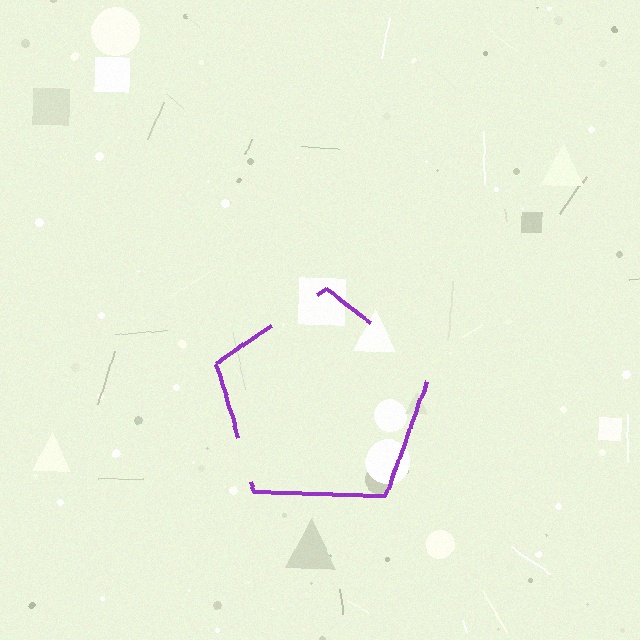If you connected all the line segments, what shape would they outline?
They would outline a pentagon.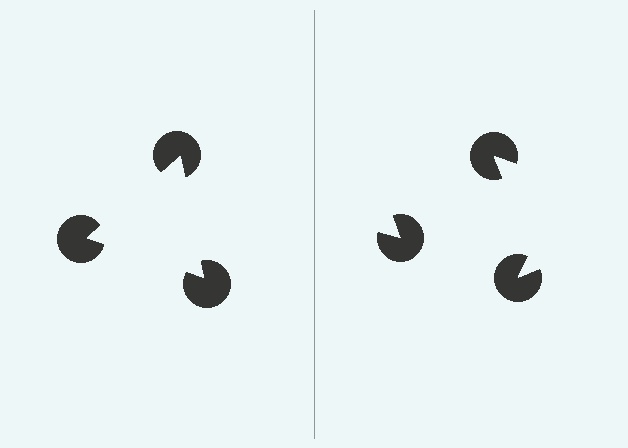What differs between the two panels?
The pac-man discs are positioned identically on both sides; only the wedge orientations differ. On the left they align to a triangle; on the right they are misaligned.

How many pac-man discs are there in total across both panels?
6 — 3 on each side.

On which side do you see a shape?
An illusory triangle appears on the left side. On the right side the wedge cuts are rotated, so no coherent shape forms.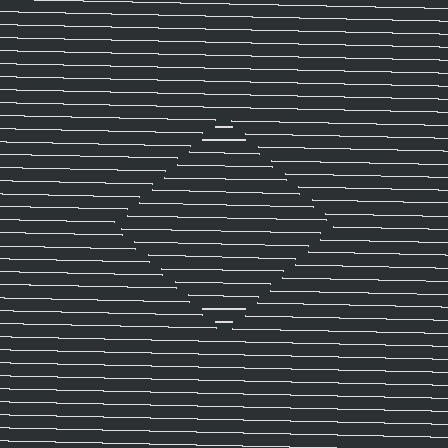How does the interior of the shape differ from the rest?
The interior of the shape contains the same grating, shifted by half a period — the contour is defined by the phase discontinuity where line-ends from the inner and outer gratings abut.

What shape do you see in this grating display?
An illusory square. The interior of the shape contains the same grating, shifted by half a period — the contour is defined by the phase discontinuity where line-ends from the inner and outer gratings abut.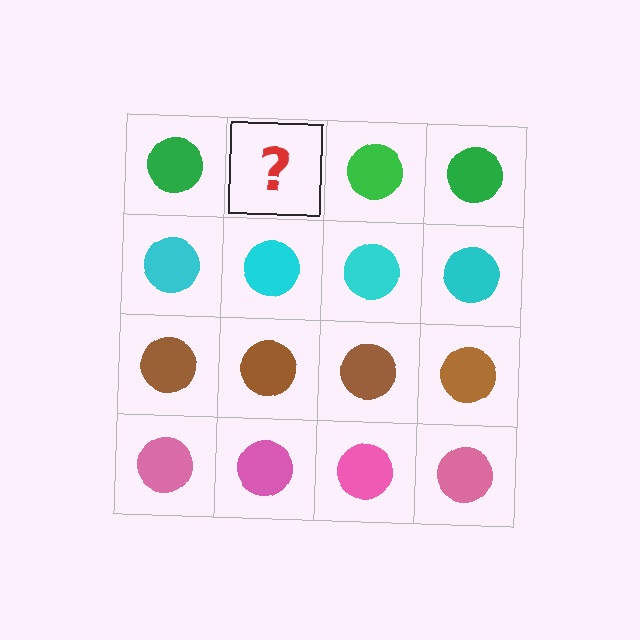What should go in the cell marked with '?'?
The missing cell should contain a green circle.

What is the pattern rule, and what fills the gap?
The rule is that each row has a consistent color. The gap should be filled with a green circle.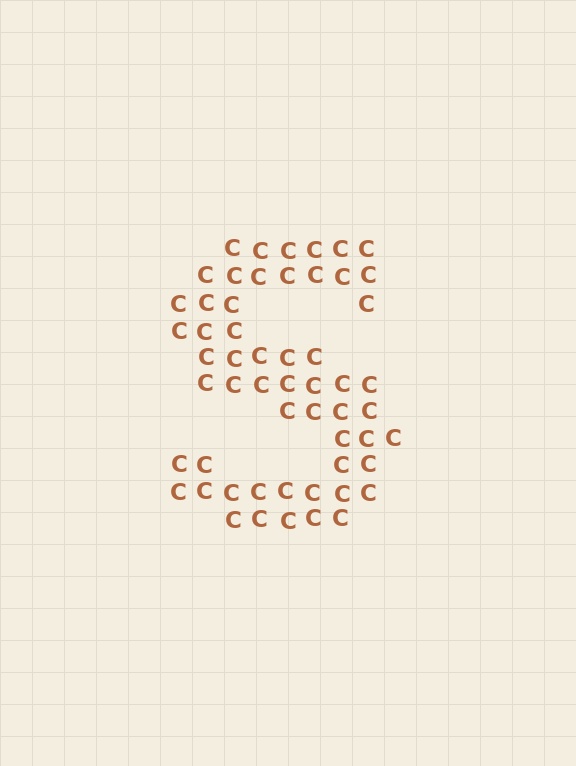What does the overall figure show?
The overall figure shows the letter S.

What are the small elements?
The small elements are letter C's.